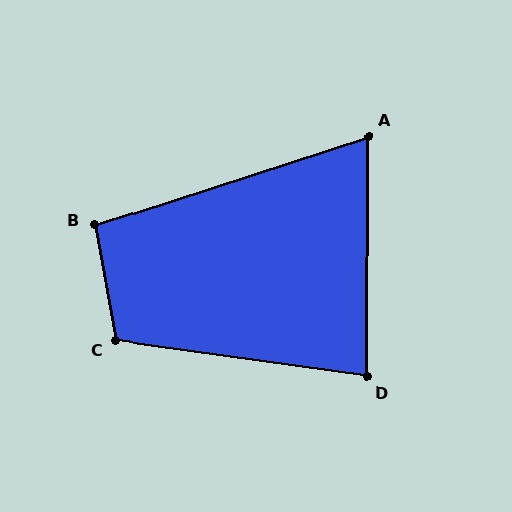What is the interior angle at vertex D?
Approximately 82 degrees (acute).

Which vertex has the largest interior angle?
C, at approximately 108 degrees.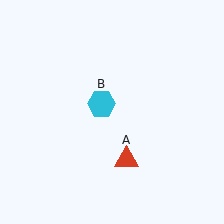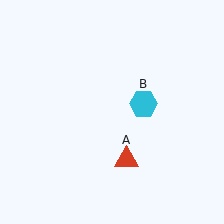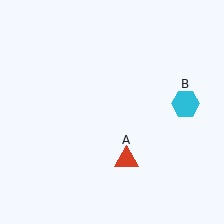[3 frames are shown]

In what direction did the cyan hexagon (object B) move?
The cyan hexagon (object B) moved right.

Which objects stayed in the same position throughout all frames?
Red triangle (object A) remained stationary.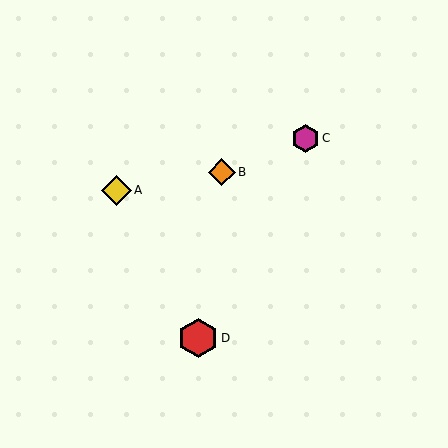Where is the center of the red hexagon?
The center of the red hexagon is at (198, 338).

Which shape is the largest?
The red hexagon (labeled D) is the largest.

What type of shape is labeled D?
Shape D is a red hexagon.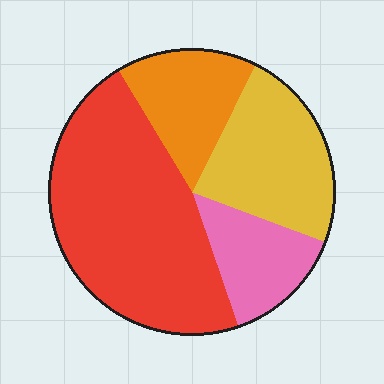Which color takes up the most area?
Red, at roughly 45%.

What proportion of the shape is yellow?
Yellow covers 23% of the shape.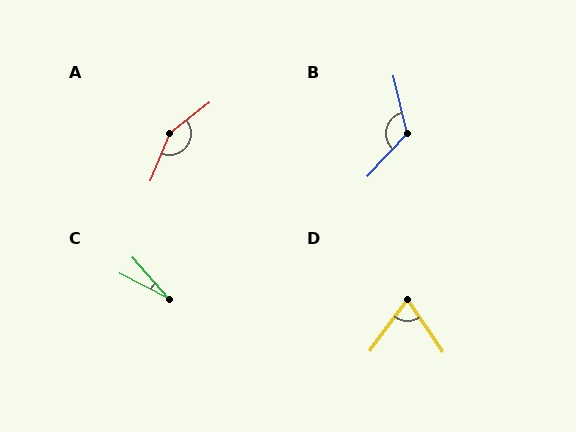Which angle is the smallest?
C, at approximately 21 degrees.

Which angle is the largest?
A, at approximately 150 degrees.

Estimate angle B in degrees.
Approximately 124 degrees.